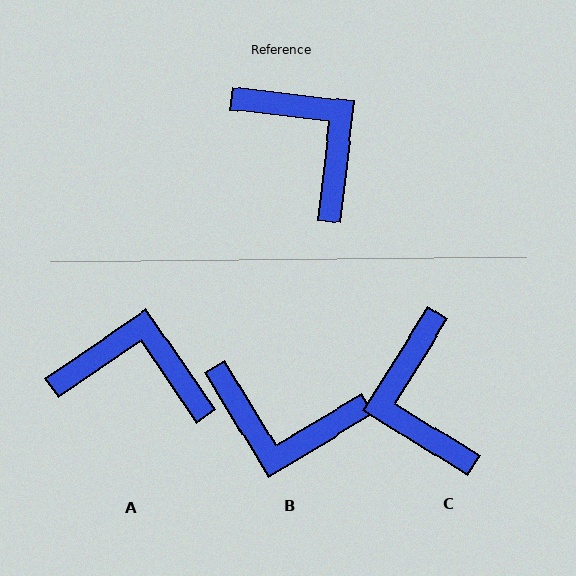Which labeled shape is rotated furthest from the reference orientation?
C, about 155 degrees away.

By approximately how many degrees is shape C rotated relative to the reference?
Approximately 155 degrees counter-clockwise.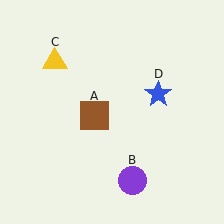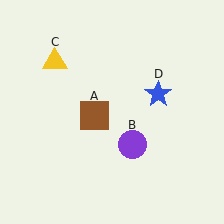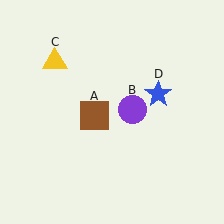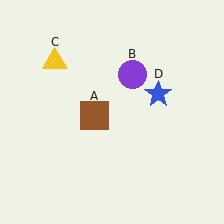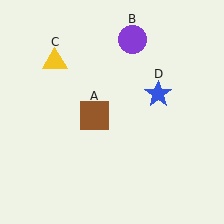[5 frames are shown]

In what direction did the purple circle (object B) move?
The purple circle (object B) moved up.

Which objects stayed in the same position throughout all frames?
Brown square (object A) and yellow triangle (object C) and blue star (object D) remained stationary.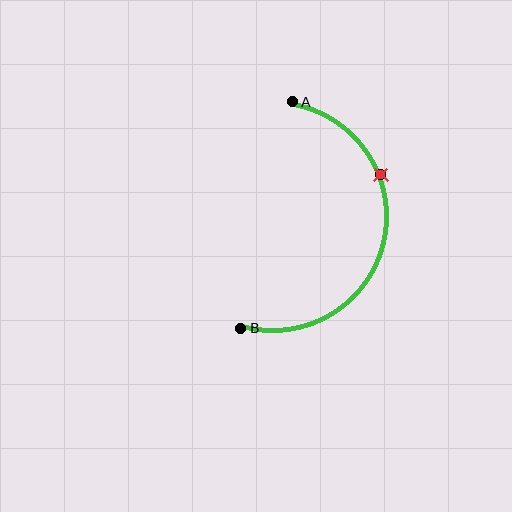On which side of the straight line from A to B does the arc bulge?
The arc bulges to the right of the straight line connecting A and B.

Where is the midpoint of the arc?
The arc midpoint is the point on the curve farthest from the straight line joining A and B. It sits to the right of that line.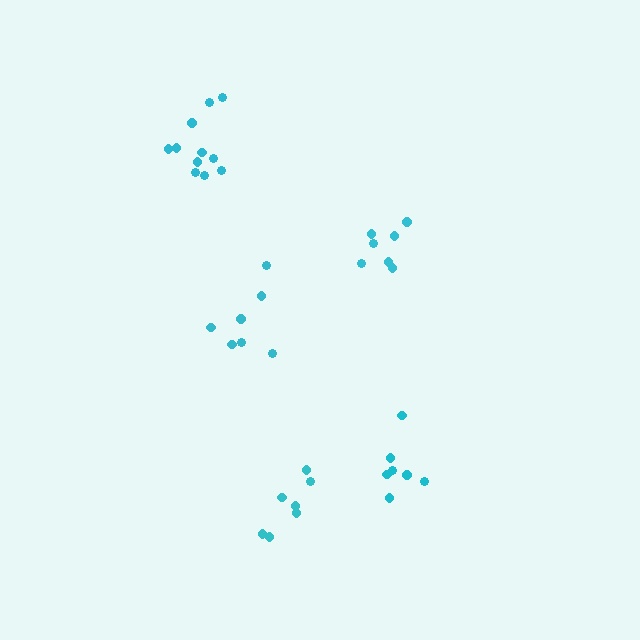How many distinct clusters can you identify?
There are 5 distinct clusters.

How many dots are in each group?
Group 1: 11 dots, Group 2: 7 dots, Group 3: 7 dots, Group 4: 7 dots, Group 5: 7 dots (39 total).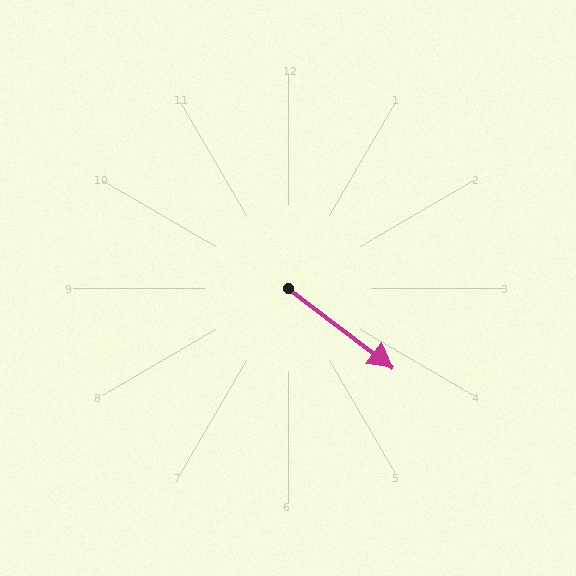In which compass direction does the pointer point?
Southeast.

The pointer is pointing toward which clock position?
Roughly 4 o'clock.